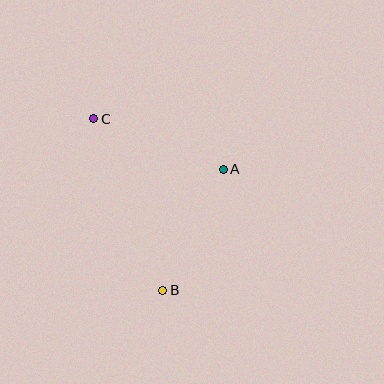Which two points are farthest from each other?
Points B and C are farthest from each other.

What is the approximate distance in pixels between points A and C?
The distance between A and C is approximately 139 pixels.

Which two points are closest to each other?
Points A and B are closest to each other.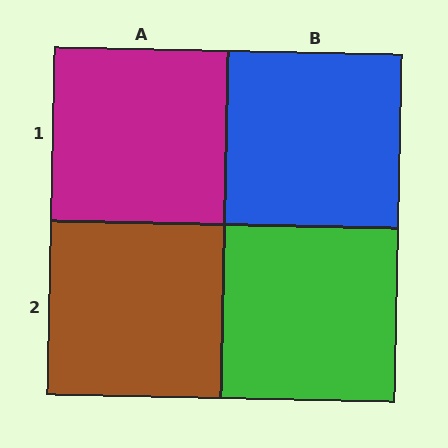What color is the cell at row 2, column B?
Green.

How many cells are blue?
1 cell is blue.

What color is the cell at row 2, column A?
Brown.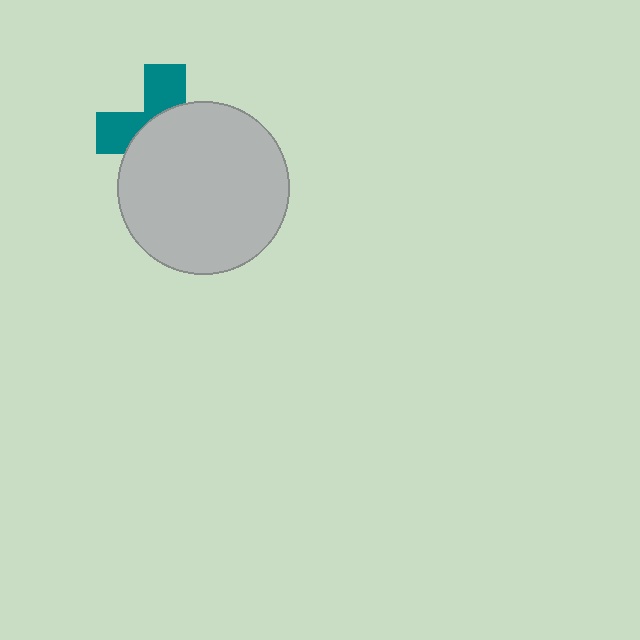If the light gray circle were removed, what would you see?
You would see the complete teal cross.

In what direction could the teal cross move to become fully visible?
The teal cross could move toward the upper-left. That would shift it out from behind the light gray circle entirely.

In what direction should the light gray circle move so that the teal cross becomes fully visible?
The light gray circle should move toward the lower-right. That is the shortest direction to clear the overlap and leave the teal cross fully visible.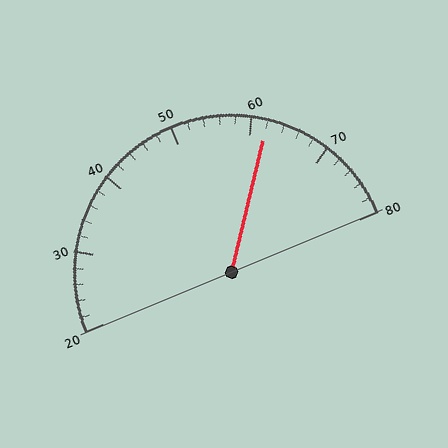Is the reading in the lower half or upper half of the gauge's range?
The reading is in the upper half of the range (20 to 80).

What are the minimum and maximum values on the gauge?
The gauge ranges from 20 to 80.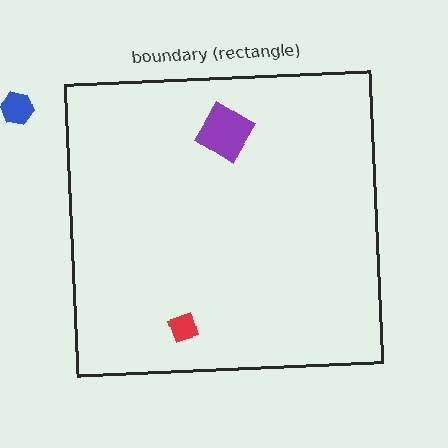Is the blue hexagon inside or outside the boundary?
Outside.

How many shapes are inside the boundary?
2 inside, 1 outside.